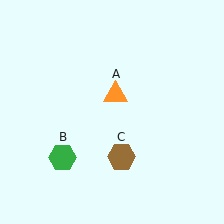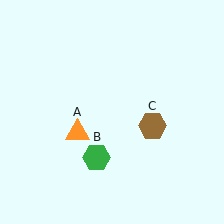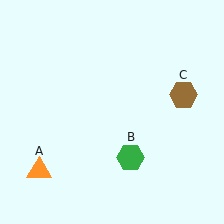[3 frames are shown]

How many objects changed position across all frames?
3 objects changed position: orange triangle (object A), green hexagon (object B), brown hexagon (object C).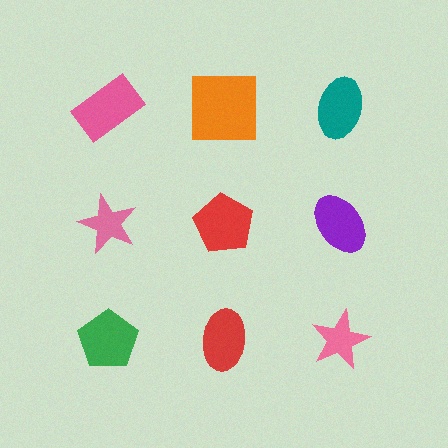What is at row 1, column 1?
A pink rectangle.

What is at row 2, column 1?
A pink star.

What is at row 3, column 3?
A pink star.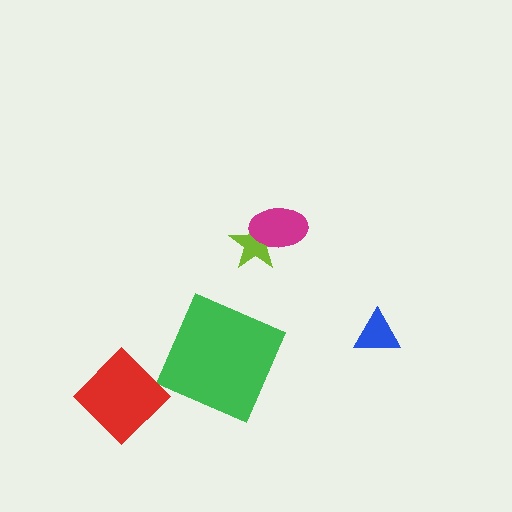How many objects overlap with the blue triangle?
0 objects overlap with the blue triangle.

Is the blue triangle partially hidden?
No, no other shape covers it.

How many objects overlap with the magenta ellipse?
1 object overlaps with the magenta ellipse.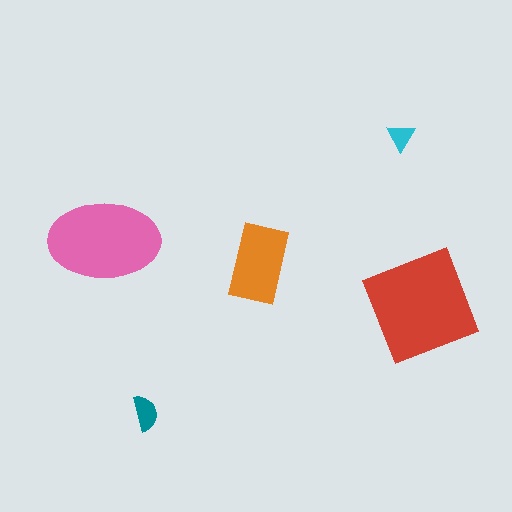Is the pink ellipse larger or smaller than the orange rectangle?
Larger.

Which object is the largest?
The red square.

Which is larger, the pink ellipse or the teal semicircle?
The pink ellipse.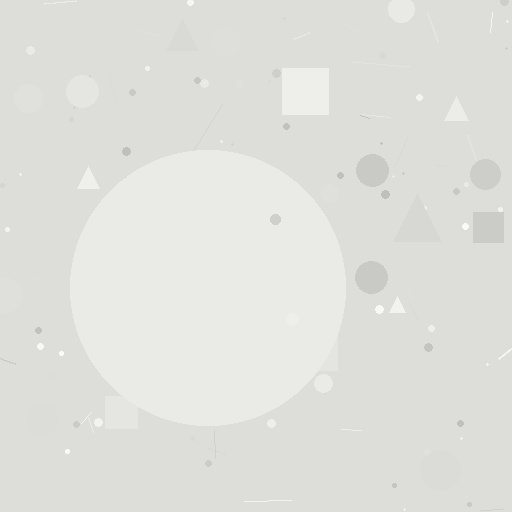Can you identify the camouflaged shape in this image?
The camouflaged shape is a circle.